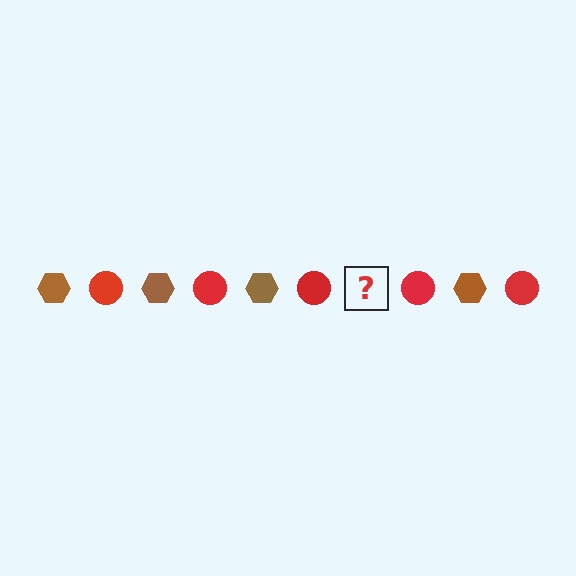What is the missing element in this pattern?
The missing element is a brown hexagon.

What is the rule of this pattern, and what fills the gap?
The rule is that the pattern alternates between brown hexagon and red circle. The gap should be filled with a brown hexagon.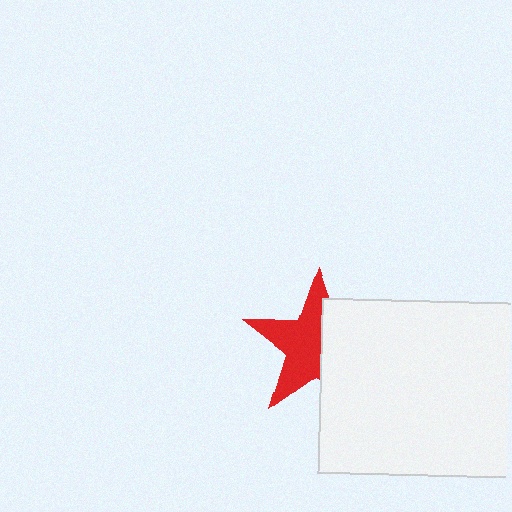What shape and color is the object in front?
The object in front is a white rectangle.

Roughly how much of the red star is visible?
About half of it is visible (roughly 57%).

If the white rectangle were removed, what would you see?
You would see the complete red star.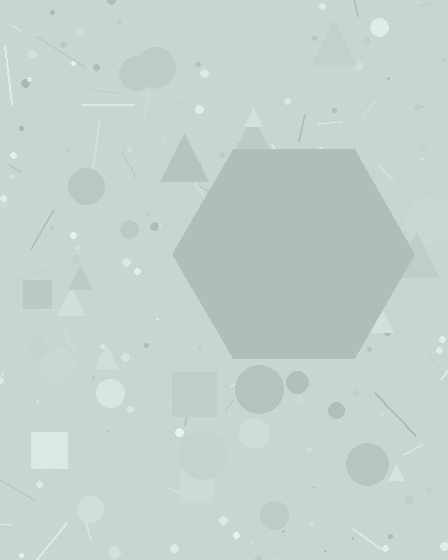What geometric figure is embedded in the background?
A hexagon is embedded in the background.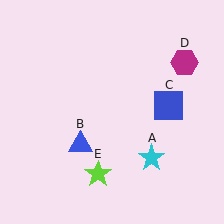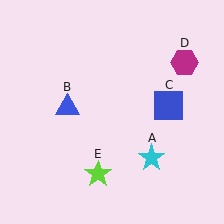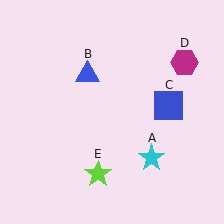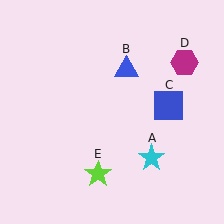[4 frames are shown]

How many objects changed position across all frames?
1 object changed position: blue triangle (object B).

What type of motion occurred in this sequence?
The blue triangle (object B) rotated clockwise around the center of the scene.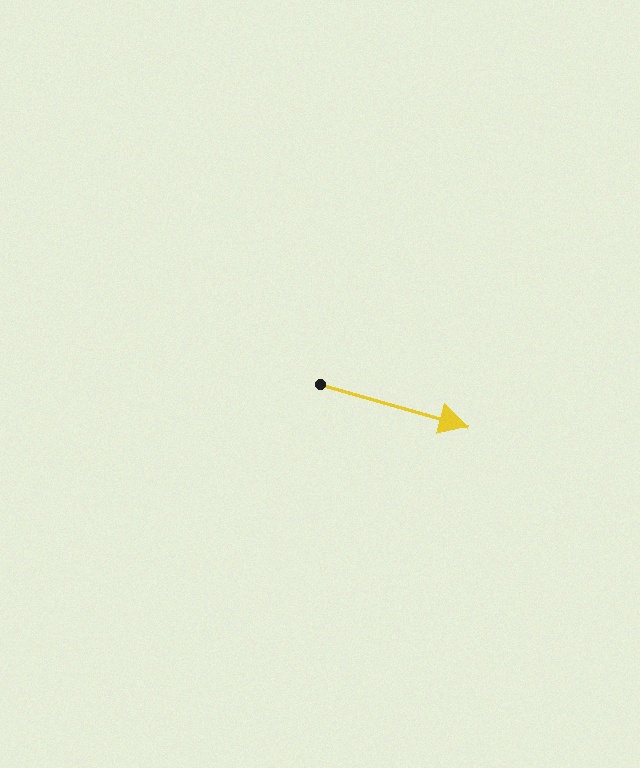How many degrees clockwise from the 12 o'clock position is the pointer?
Approximately 106 degrees.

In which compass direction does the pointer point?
East.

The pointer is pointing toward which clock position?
Roughly 4 o'clock.